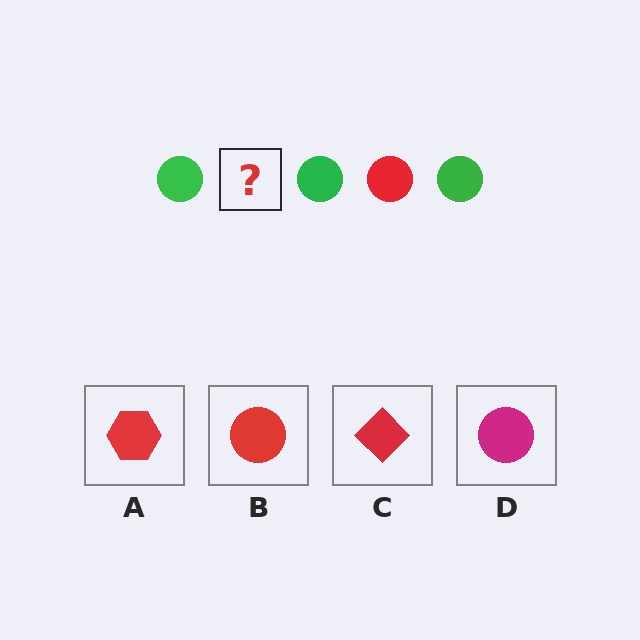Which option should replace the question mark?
Option B.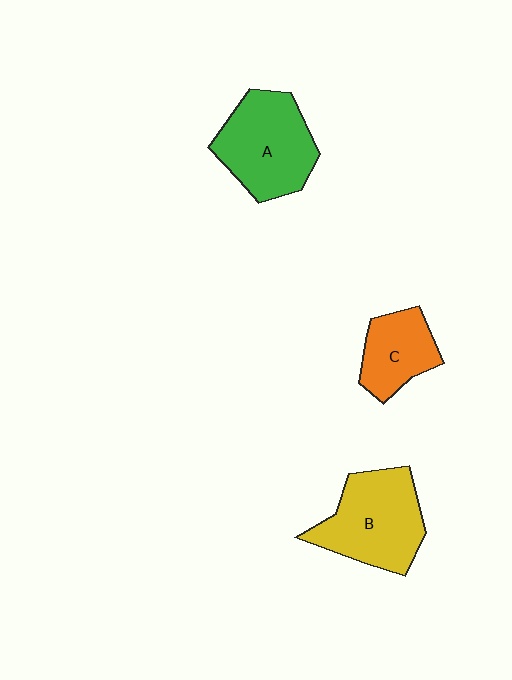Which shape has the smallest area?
Shape C (orange).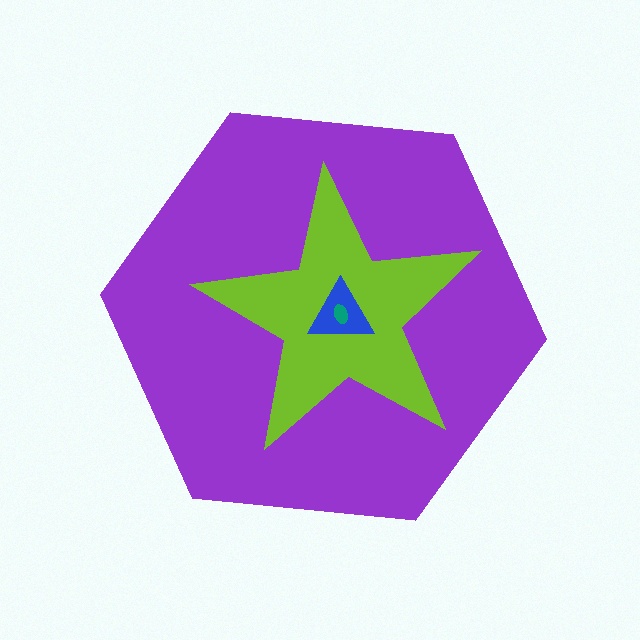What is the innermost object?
The teal ellipse.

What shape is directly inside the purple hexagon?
The lime star.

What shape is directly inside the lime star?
The blue triangle.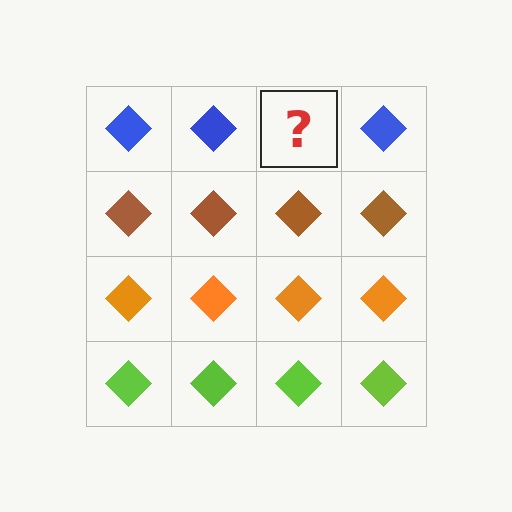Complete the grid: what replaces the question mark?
The question mark should be replaced with a blue diamond.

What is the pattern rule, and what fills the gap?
The rule is that each row has a consistent color. The gap should be filled with a blue diamond.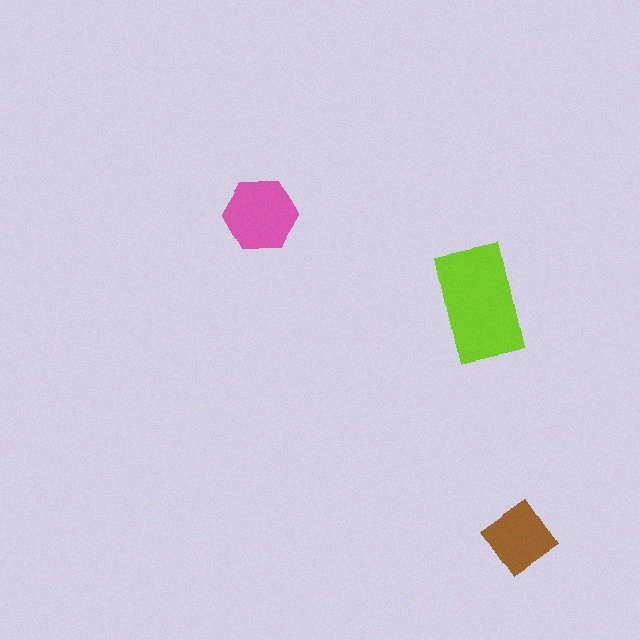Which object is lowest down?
The brown diamond is bottommost.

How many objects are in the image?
There are 3 objects in the image.